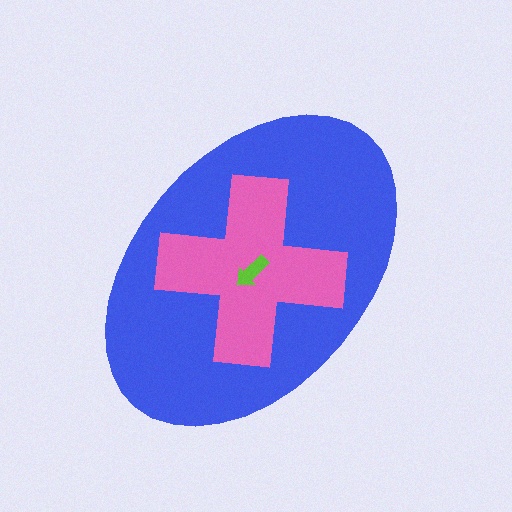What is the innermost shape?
The lime arrow.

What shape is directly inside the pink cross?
The lime arrow.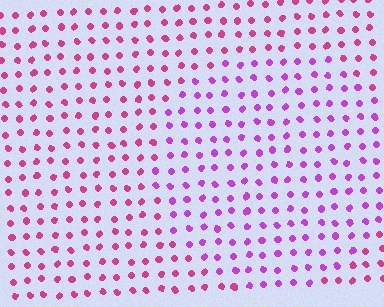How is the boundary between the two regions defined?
The boundary is defined purely by a slight shift in hue (about 34 degrees). Spacing, size, and orientation are identical on both sides.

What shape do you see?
I see a circle.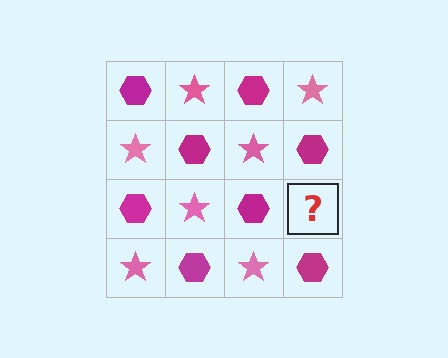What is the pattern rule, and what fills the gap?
The rule is that it alternates magenta hexagon and pink star in a checkerboard pattern. The gap should be filled with a pink star.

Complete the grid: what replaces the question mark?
The question mark should be replaced with a pink star.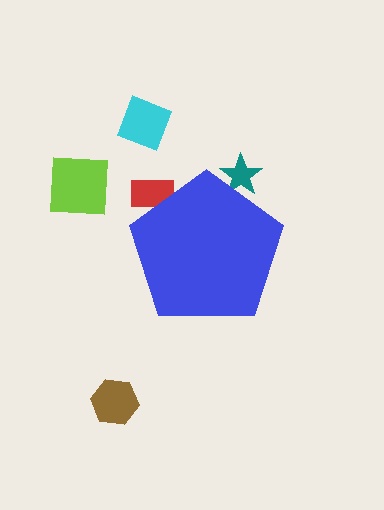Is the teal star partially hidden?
Yes, the teal star is partially hidden behind the blue pentagon.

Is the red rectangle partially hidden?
Yes, the red rectangle is partially hidden behind the blue pentagon.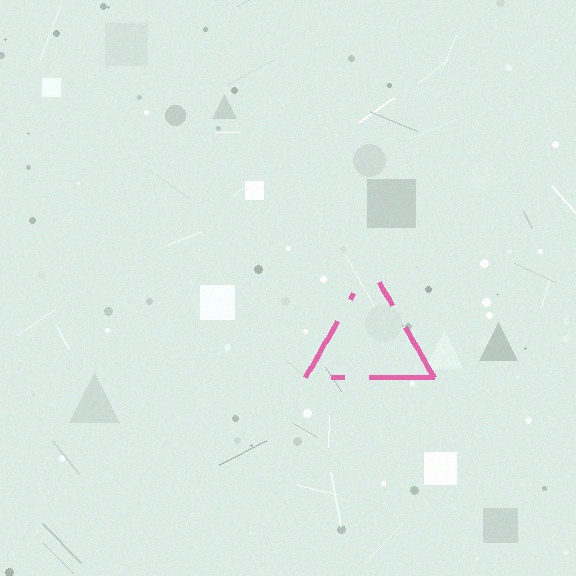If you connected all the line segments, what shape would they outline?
They would outline a triangle.